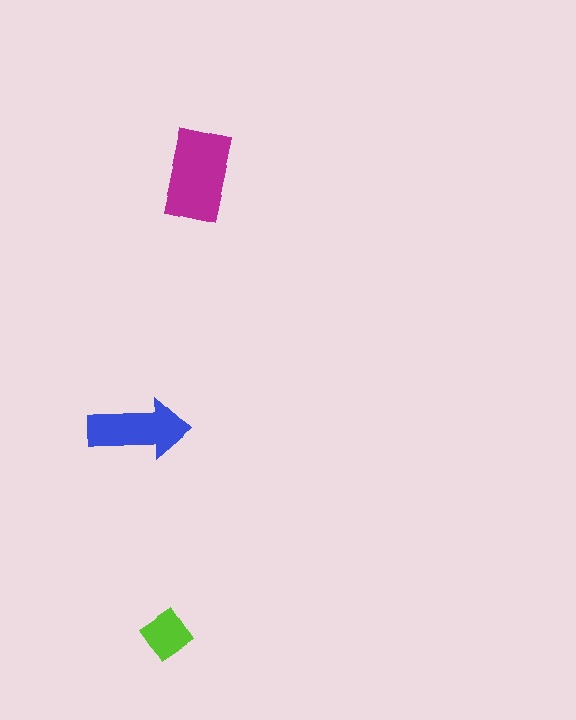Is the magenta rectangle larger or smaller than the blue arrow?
Larger.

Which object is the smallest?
The lime diamond.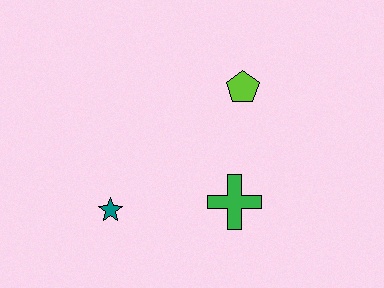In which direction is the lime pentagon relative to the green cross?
The lime pentagon is above the green cross.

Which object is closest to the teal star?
The green cross is closest to the teal star.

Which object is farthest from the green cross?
The teal star is farthest from the green cross.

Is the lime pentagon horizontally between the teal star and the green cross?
No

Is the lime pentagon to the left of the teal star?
No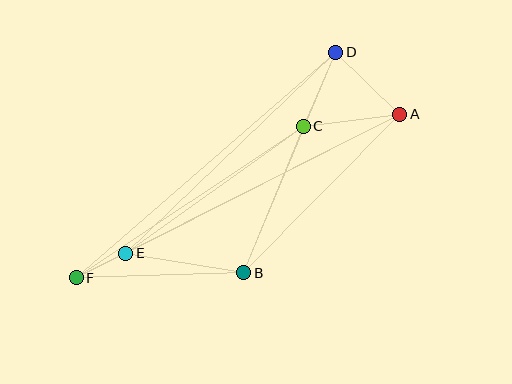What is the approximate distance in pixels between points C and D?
The distance between C and D is approximately 81 pixels.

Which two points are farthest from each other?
Points A and F are farthest from each other.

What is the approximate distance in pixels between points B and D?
The distance between B and D is approximately 239 pixels.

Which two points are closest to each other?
Points E and F are closest to each other.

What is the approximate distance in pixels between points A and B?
The distance between A and B is approximately 223 pixels.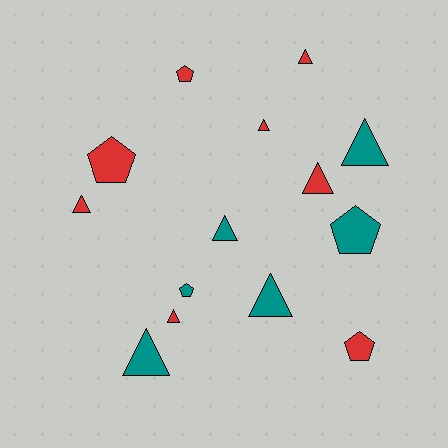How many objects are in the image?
There are 14 objects.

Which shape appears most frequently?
Triangle, with 9 objects.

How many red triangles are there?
There are 5 red triangles.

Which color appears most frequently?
Red, with 8 objects.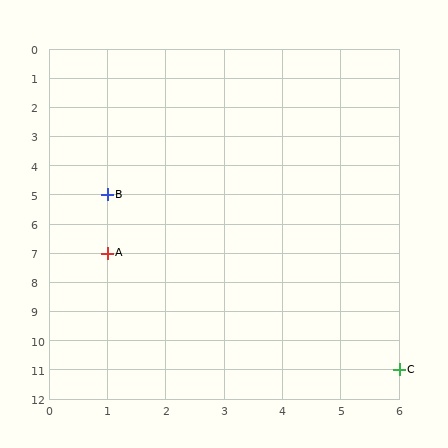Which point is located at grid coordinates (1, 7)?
Point A is at (1, 7).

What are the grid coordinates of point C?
Point C is at grid coordinates (6, 11).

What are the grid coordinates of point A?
Point A is at grid coordinates (1, 7).